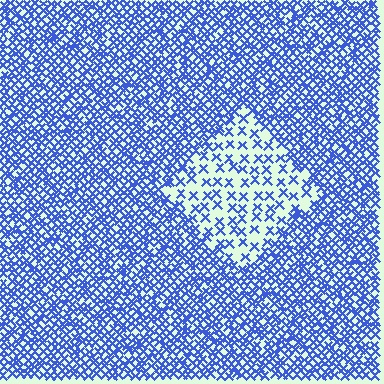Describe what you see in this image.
The image contains small blue elements arranged at two different densities. A diamond-shaped region is visible where the elements are less densely packed than the surrounding area.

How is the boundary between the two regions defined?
The boundary is defined by a change in element density (approximately 2.6x ratio). All elements are the same color, size, and shape.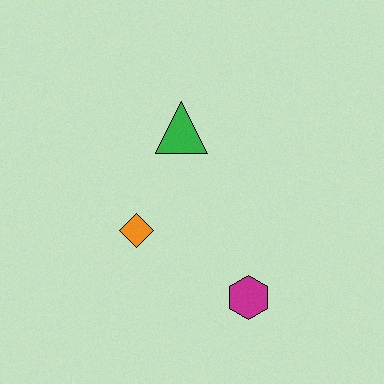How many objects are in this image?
There are 3 objects.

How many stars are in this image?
There are no stars.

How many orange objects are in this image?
There is 1 orange object.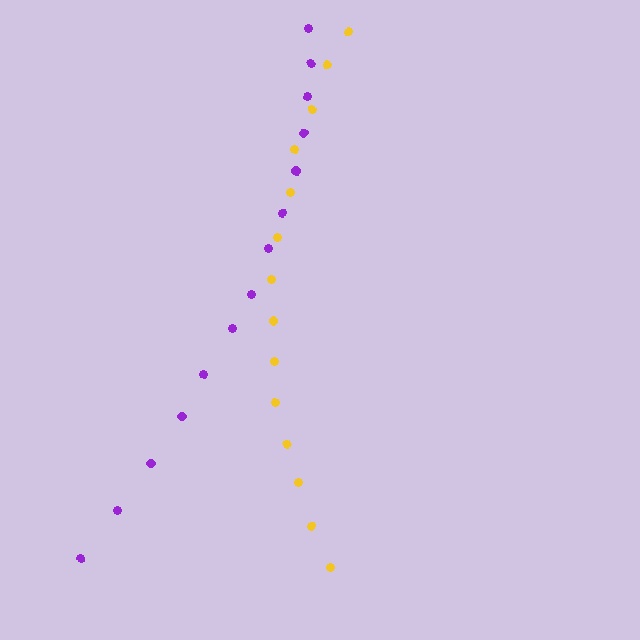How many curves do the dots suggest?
There are 2 distinct paths.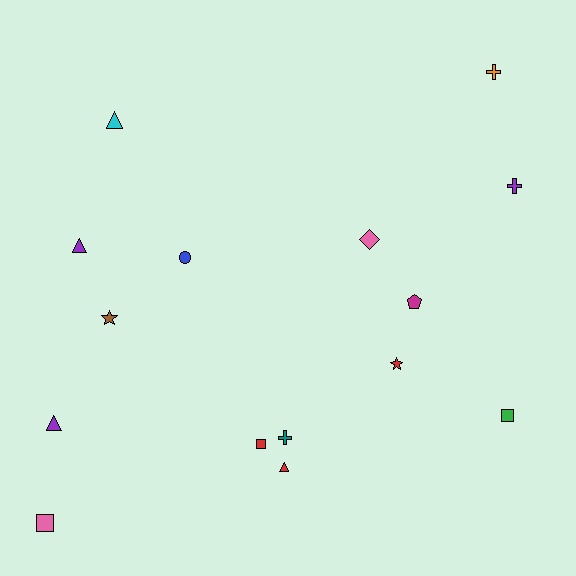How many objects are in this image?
There are 15 objects.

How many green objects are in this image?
There is 1 green object.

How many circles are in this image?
There is 1 circle.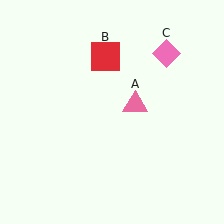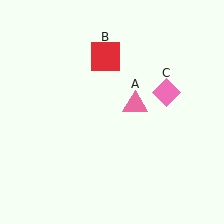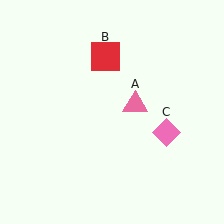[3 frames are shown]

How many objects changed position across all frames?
1 object changed position: pink diamond (object C).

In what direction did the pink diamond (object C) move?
The pink diamond (object C) moved down.